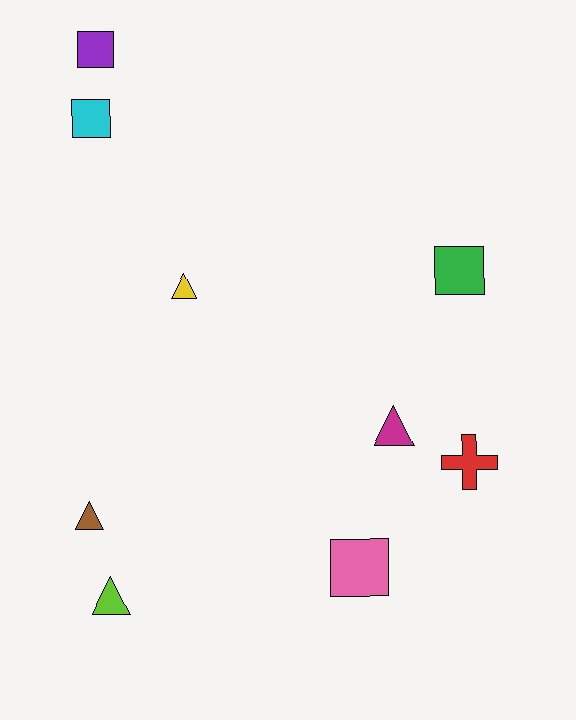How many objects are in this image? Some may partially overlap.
There are 9 objects.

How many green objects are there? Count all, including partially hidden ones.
There is 1 green object.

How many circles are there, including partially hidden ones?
There are no circles.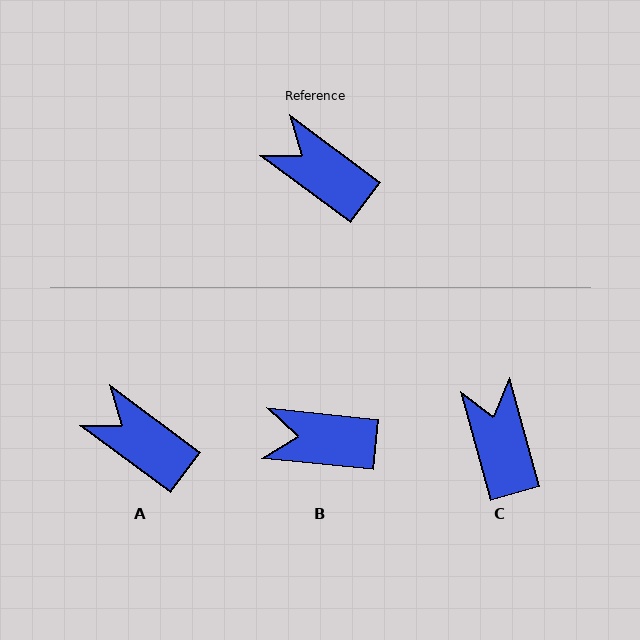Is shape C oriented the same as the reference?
No, it is off by about 38 degrees.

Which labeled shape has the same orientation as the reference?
A.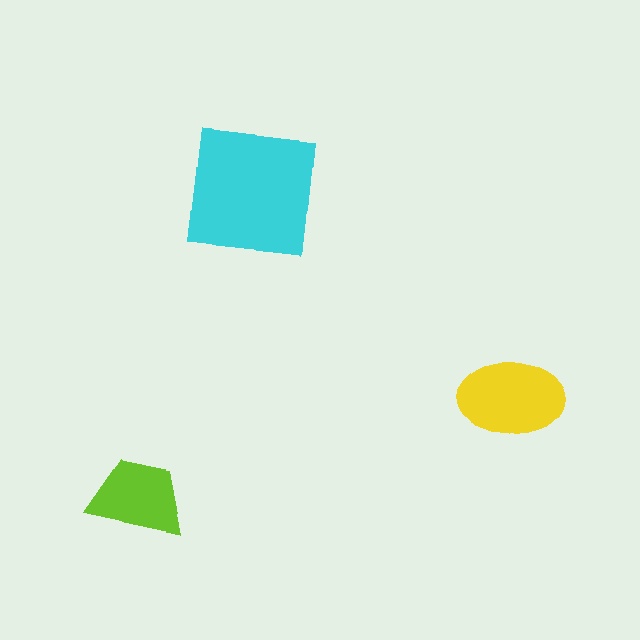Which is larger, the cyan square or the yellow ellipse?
The cyan square.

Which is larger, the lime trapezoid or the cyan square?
The cyan square.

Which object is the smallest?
The lime trapezoid.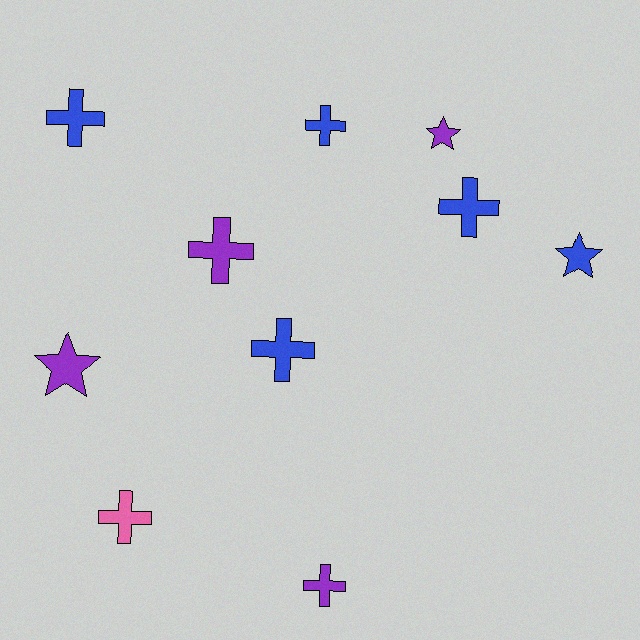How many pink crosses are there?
There is 1 pink cross.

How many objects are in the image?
There are 10 objects.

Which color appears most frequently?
Blue, with 5 objects.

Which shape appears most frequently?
Cross, with 7 objects.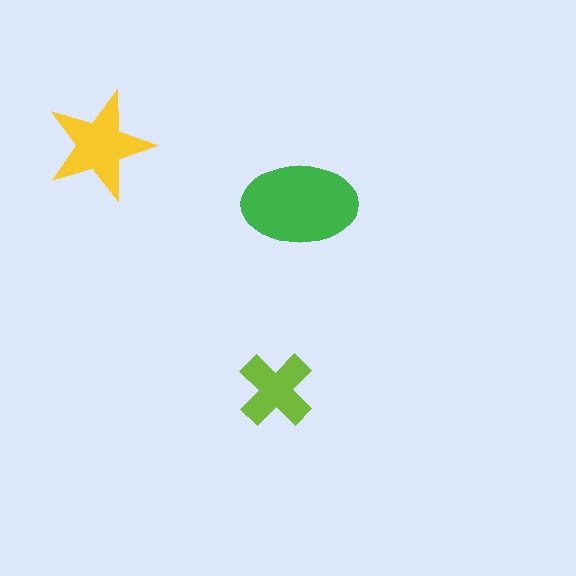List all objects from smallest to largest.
The lime cross, the yellow star, the green ellipse.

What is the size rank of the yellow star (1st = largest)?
2nd.